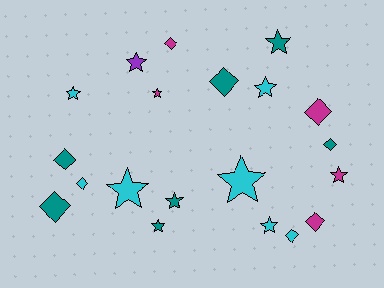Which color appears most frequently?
Cyan, with 7 objects.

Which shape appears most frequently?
Star, with 11 objects.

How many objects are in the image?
There are 20 objects.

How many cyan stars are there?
There are 5 cyan stars.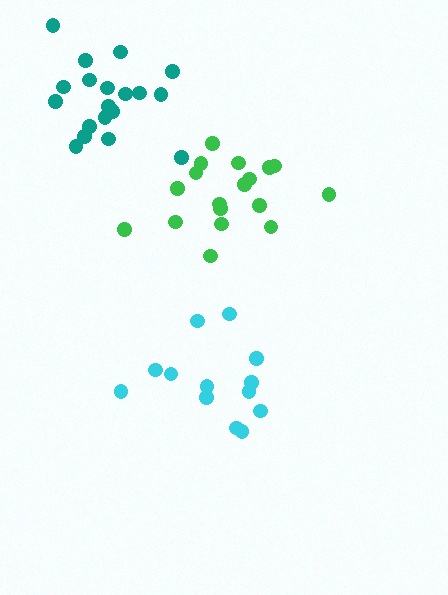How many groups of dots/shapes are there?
There are 3 groups.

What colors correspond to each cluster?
The clusters are colored: teal, green, cyan.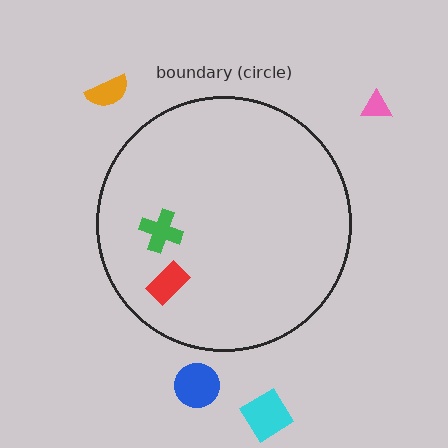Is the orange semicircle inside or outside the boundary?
Outside.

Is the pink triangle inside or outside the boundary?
Outside.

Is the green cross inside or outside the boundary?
Inside.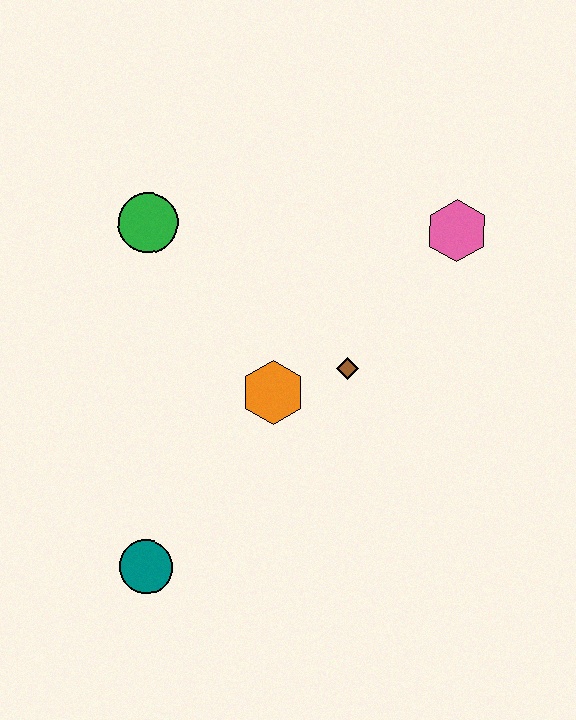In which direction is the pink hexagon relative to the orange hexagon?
The pink hexagon is to the right of the orange hexagon.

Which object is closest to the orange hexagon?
The brown diamond is closest to the orange hexagon.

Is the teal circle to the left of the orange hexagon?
Yes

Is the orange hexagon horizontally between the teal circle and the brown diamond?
Yes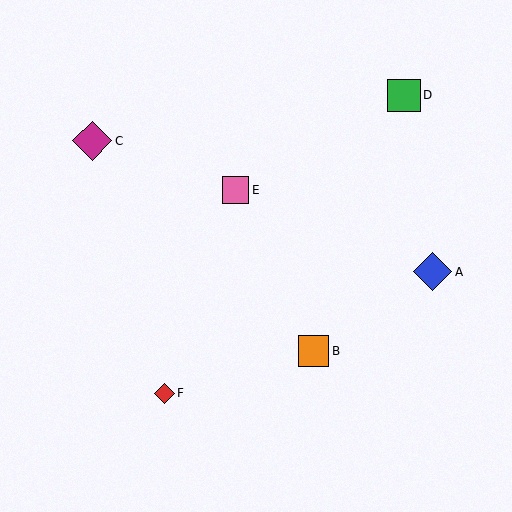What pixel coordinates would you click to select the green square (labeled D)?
Click at (404, 95) to select the green square D.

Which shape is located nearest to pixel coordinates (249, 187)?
The pink square (labeled E) at (235, 190) is nearest to that location.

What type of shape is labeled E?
Shape E is a pink square.